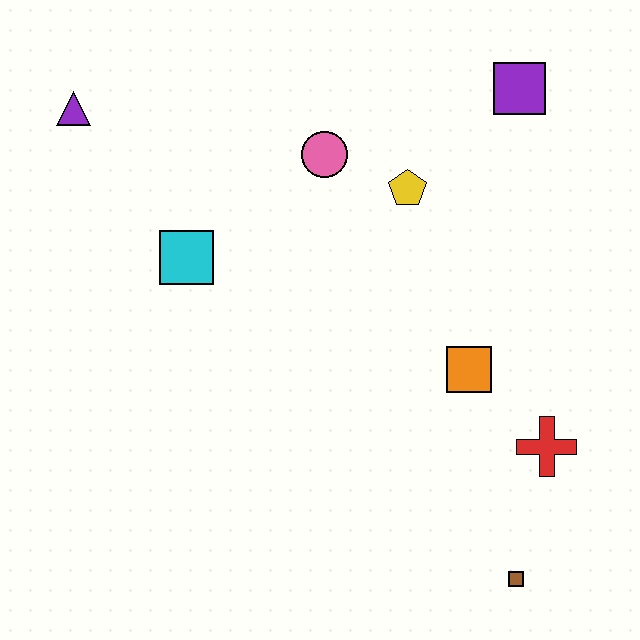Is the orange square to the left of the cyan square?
No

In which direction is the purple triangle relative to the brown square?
The purple triangle is above the brown square.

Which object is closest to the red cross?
The orange square is closest to the red cross.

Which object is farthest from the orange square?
The purple triangle is farthest from the orange square.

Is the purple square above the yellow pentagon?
Yes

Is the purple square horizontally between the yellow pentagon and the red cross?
Yes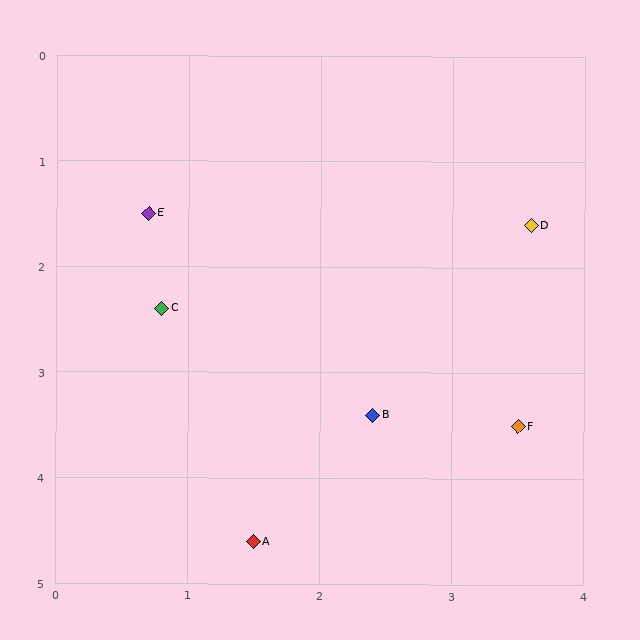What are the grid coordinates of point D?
Point D is at approximately (3.6, 1.6).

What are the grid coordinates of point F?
Point F is at approximately (3.5, 3.5).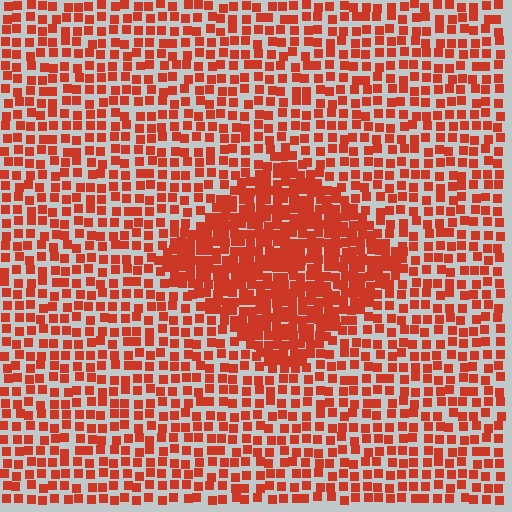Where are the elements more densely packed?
The elements are more densely packed inside the diamond boundary.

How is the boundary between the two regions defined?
The boundary is defined by a change in element density (approximately 2.0x ratio). All elements are the same color, size, and shape.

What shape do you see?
I see a diamond.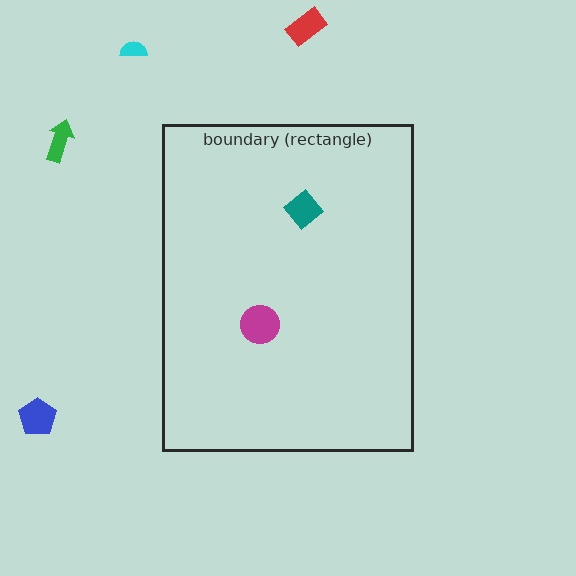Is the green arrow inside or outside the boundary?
Outside.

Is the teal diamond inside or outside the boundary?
Inside.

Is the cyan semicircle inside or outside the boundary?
Outside.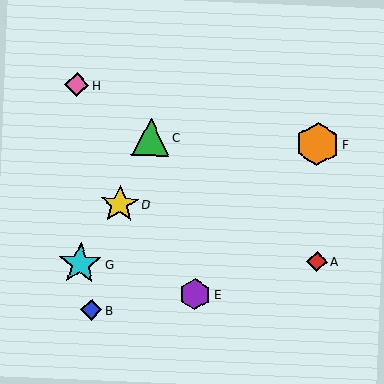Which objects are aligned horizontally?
Objects C, F are aligned horizontally.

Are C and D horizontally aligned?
No, C is at y≈137 and D is at y≈204.